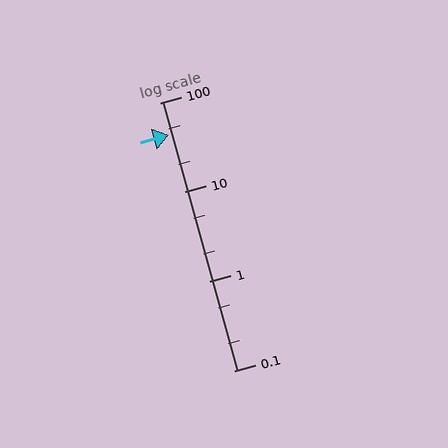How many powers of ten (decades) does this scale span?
The scale spans 3 decades, from 0.1 to 100.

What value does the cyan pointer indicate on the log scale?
The pointer indicates approximately 43.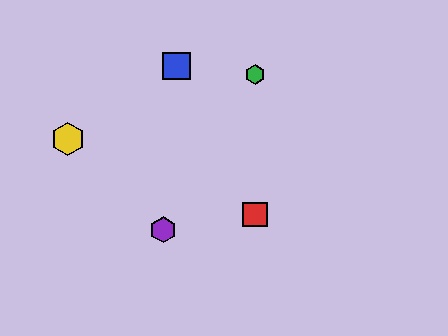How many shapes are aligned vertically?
2 shapes (the red square, the green hexagon) are aligned vertically.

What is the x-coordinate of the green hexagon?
The green hexagon is at x≈255.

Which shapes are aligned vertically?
The red square, the green hexagon are aligned vertically.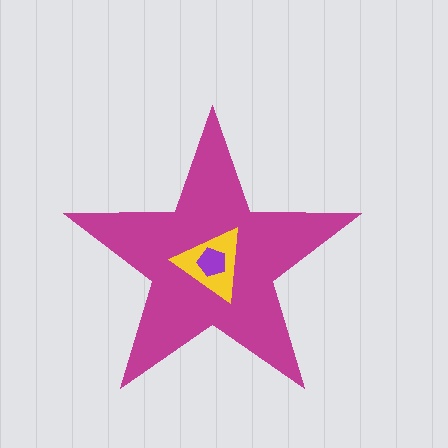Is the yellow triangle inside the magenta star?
Yes.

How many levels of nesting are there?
3.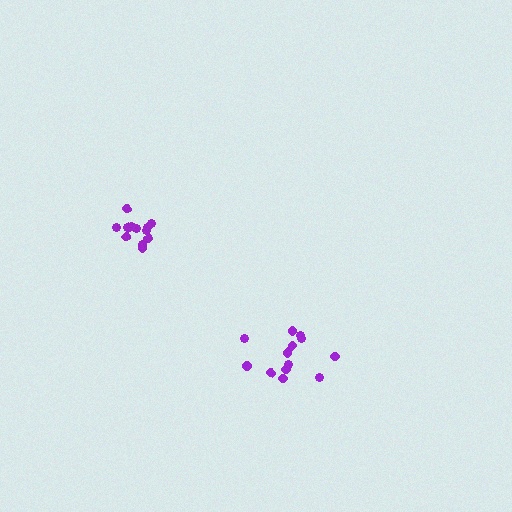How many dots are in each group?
Group 1: 12 dots, Group 2: 13 dots (25 total).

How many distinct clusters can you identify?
There are 2 distinct clusters.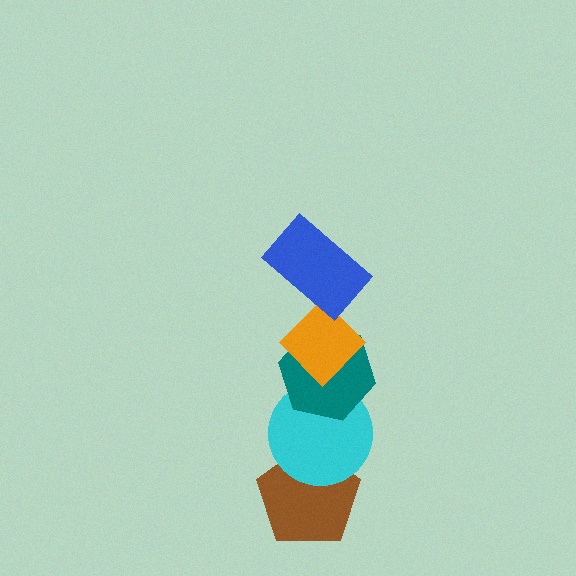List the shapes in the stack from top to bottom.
From top to bottom: the blue rectangle, the orange diamond, the teal hexagon, the cyan circle, the brown pentagon.